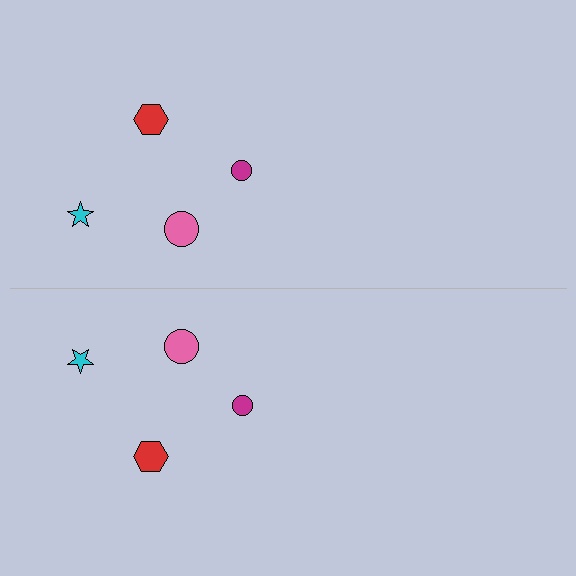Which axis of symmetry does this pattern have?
The pattern has a horizontal axis of symmetry running through the center of the image.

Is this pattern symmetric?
Yes, this pattern has bilateral (reflection) symmetry.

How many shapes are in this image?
There are 8 shapes in this image.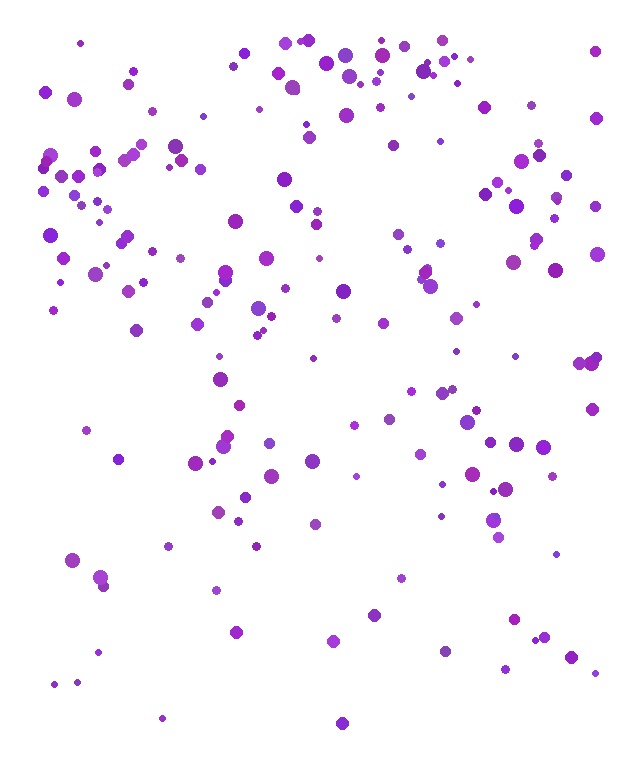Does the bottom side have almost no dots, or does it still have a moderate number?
Still a moderate number, just noticeably fewer than the top.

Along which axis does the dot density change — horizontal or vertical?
Vertical.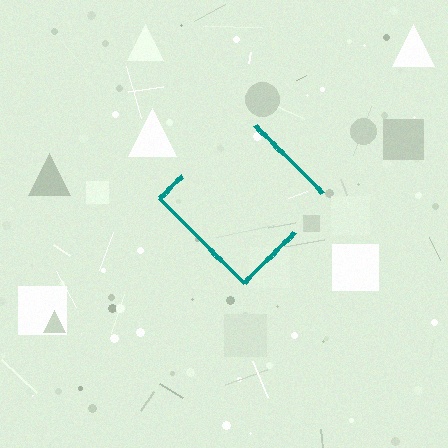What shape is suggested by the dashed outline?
The dashed outline suggests a diamond.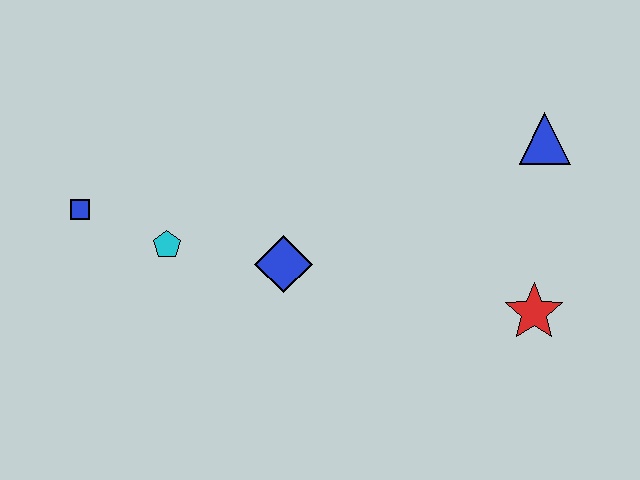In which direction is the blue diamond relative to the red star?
The blue diamond is to the left of the red star.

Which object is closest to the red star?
The blue triangle is closest to the red star.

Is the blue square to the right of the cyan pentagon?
No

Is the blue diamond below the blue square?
Yes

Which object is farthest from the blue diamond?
The blue triangle is farthest from the blue diamond.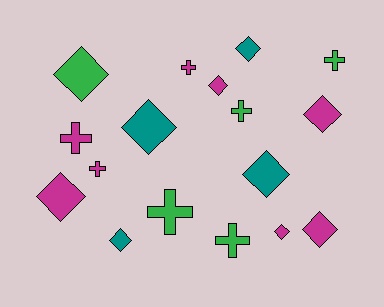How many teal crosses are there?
There are no teal crosses.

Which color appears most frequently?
Magenta, with 8 objects.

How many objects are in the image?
There are 17 objects.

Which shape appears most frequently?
Diamond, with 10 objects.